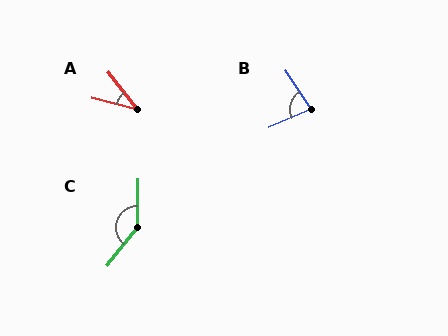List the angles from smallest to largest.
A (38°), B (80°), C (143°).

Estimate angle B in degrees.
Approximately 80 degrees.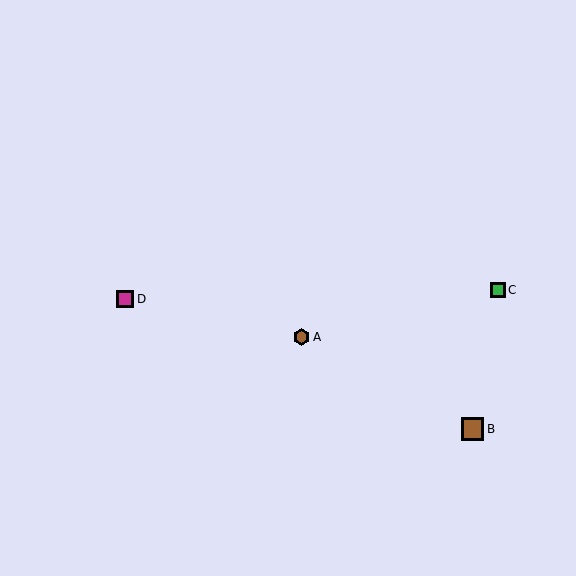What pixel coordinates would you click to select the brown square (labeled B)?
Click at (472, 429) to select the brown square B.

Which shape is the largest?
The brown square (labeled B) is the largest.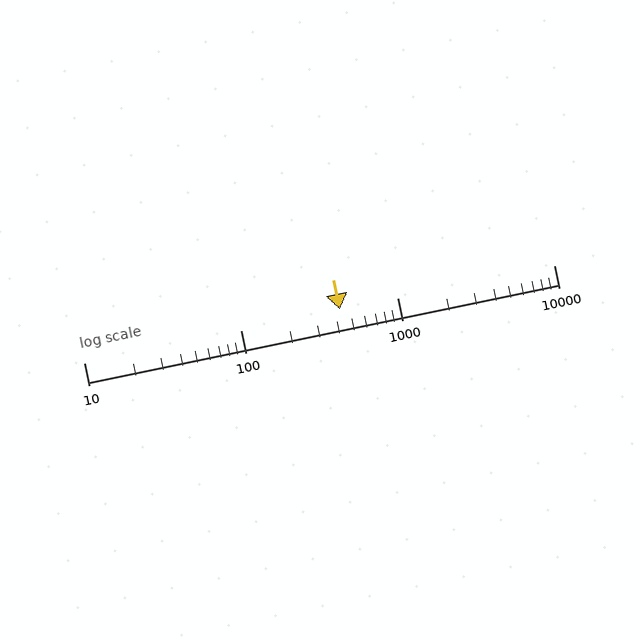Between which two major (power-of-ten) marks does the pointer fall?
The pointer is between 100 and 1000.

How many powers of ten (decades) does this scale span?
The scale spans 3 decades, from 10 to 10000.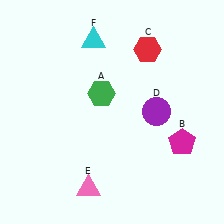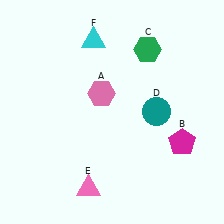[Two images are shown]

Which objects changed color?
A changed from green to pink. C changed from red to green. D changed from purple to teal.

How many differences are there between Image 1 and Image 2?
There are 3 differences between the two images.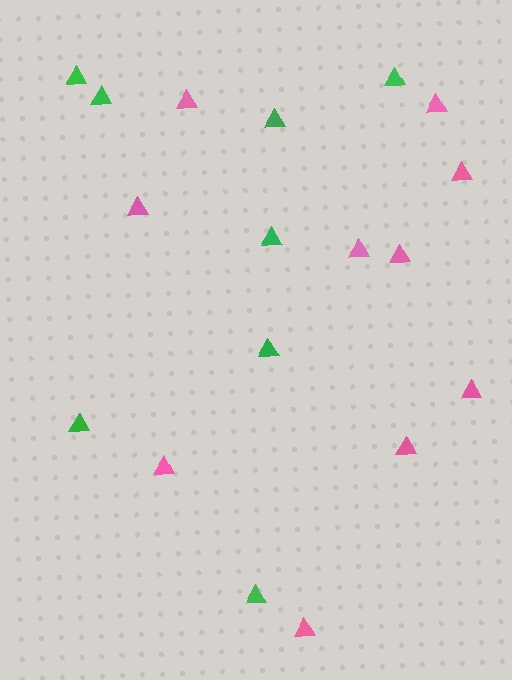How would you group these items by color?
There are 2 groups: one group of green triangles (8) and one group of pink triangles (10).